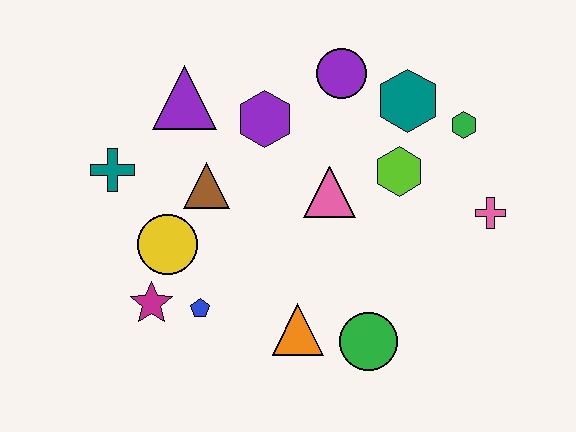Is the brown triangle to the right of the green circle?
No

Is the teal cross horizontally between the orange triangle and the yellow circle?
No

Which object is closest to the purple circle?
The teal hexagon is closest to the purple circle.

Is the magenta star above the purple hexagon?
No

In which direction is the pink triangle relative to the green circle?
The pink triangle is above the green circle.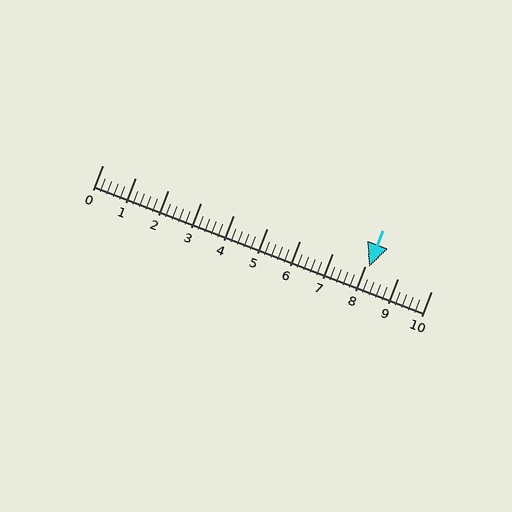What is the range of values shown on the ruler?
The ruler shows values from 0 to 10.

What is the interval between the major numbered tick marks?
The major tick marks are spaced 1 units apart.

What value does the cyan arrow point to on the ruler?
The cyan arrow points to approximately 8.1.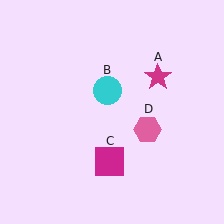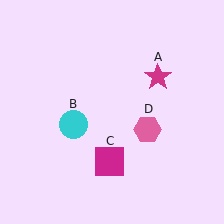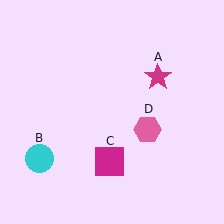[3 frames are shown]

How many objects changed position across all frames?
1 object changed position: cyan circle (object B).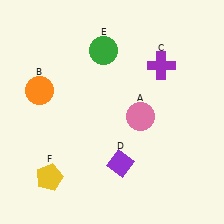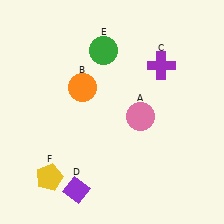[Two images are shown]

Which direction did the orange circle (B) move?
The orange circle (B) moved right.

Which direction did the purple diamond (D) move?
The purple diamond (D) moved left.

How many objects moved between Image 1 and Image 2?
2 objects moved between the two images.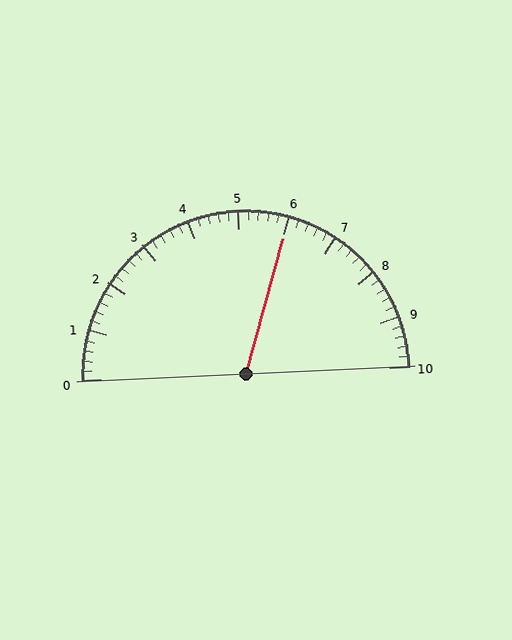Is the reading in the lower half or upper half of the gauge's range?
The reading is in the upper half of the range (0 to 10).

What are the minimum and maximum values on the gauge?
The gauge ranges from 0 to 10.